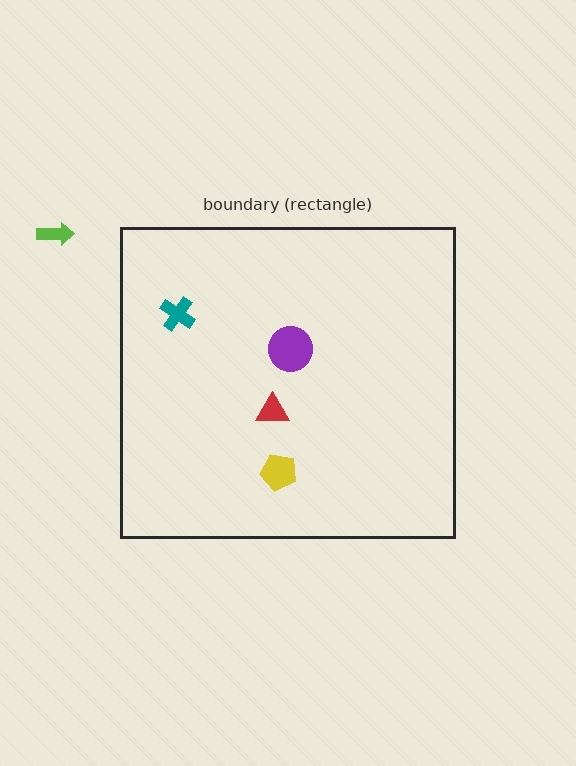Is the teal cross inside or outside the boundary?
Inside.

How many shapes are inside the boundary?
4 inside, 1 outside.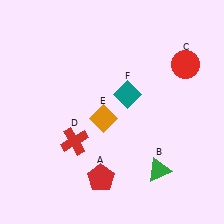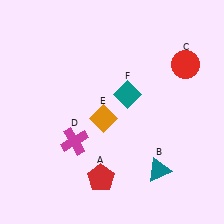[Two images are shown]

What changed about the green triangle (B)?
In Image 1, B is green. In Image 2, it changed to teal.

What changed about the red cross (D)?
In Image 1, D is red. In Image 2, it changed to magenta.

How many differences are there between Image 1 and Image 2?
There are 2 differences between the two images.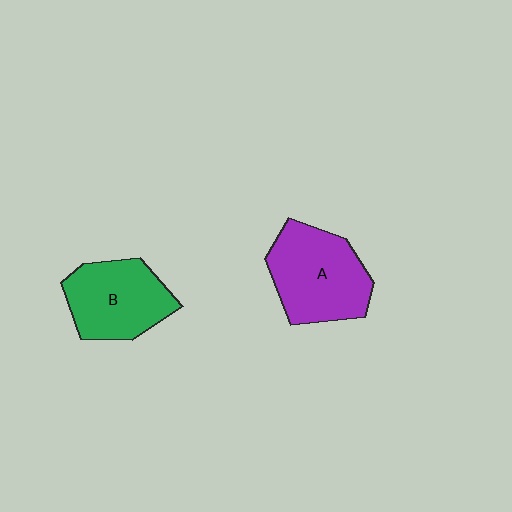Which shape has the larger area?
Shape A (purple).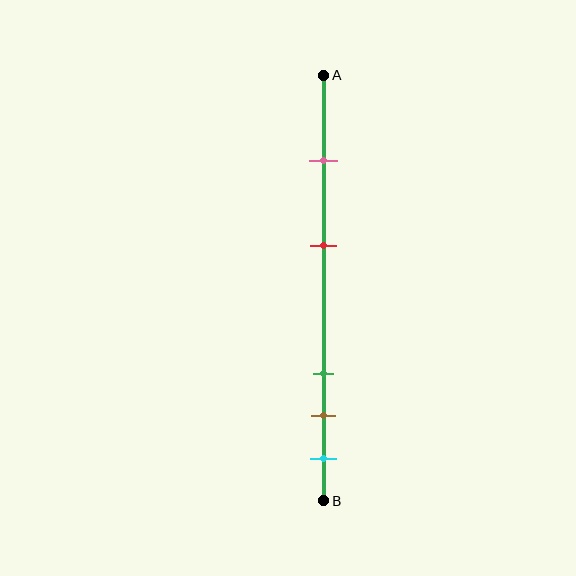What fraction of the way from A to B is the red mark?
The red mark is approximately 40% (0.4) of the way from A to B.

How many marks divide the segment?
There are 5 marks dividing the segment.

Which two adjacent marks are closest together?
The brown and cyan marks are the closest adjacent pair.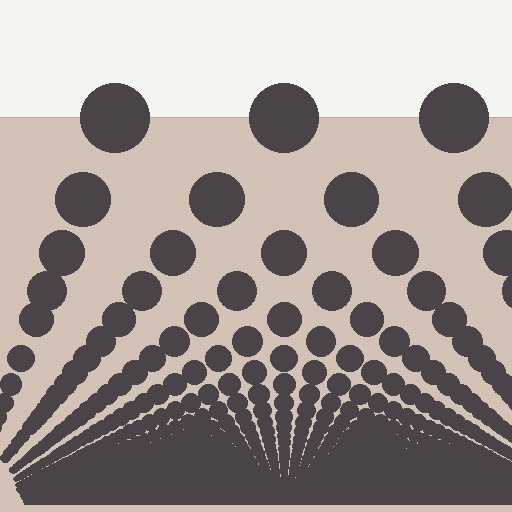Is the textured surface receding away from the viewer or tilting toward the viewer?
The surface appears to tilt toward the viewer. Texture elements get larger and sparser toward the top.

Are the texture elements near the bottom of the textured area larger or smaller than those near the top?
Smaller. The gradient is inverted — elements near the bottom are smaller and denser.